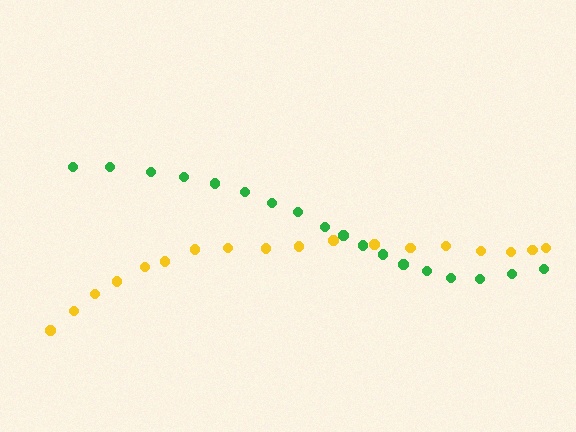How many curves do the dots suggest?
There are 2 distinct paths.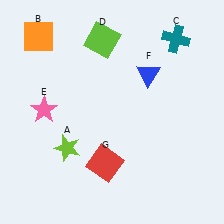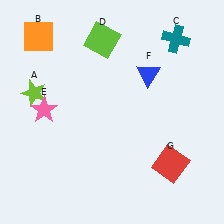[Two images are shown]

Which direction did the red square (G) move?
The red square (G) moved right.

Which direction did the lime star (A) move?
The lime star (A) moved up.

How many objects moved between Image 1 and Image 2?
2 objects moved between the two images.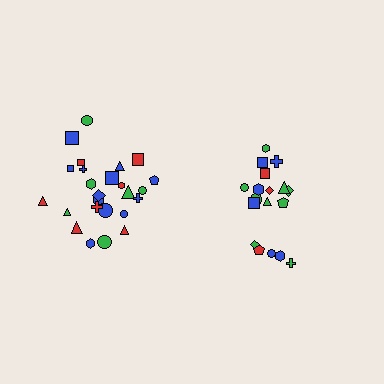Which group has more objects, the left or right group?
The left group.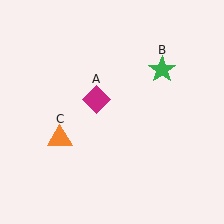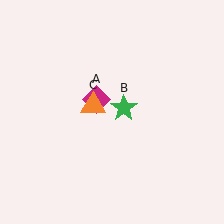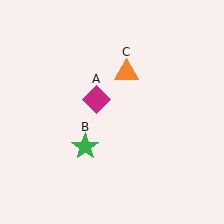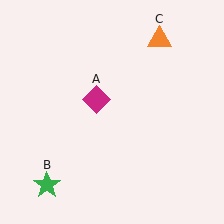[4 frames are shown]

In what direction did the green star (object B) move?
The green star (object B) moved down and to the left.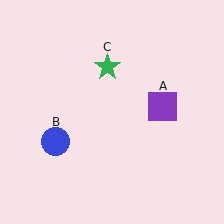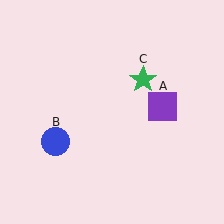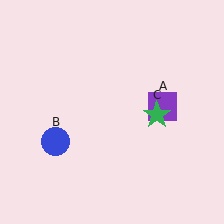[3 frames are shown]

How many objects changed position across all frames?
1 object changed position: green star (object C).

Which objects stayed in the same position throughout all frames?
Purple square (object A) and blue circle (object B) remained stationary.